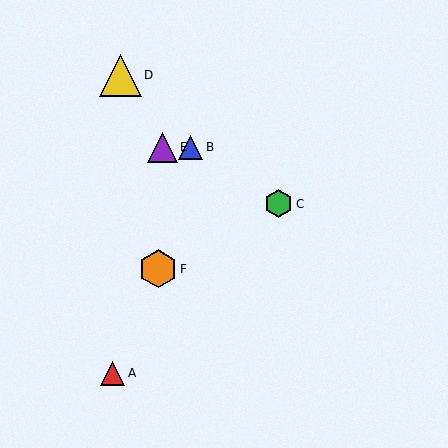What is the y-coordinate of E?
Object E is at y≈147.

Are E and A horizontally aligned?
No, E is at y≈147 and A is at y≈373.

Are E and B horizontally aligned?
Yes, both are at y≈147.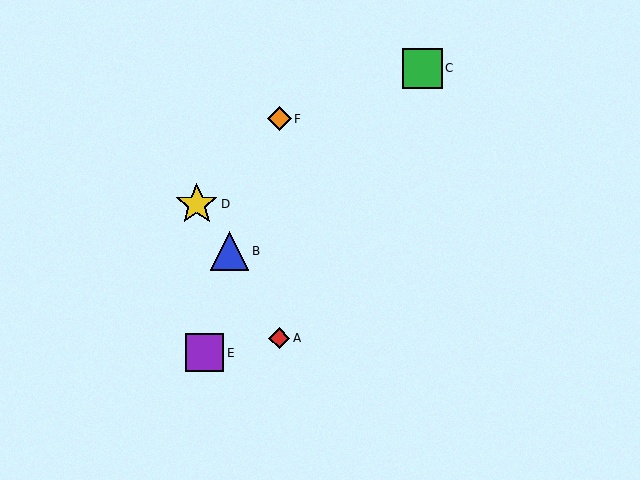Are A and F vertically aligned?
Yes, both are at x≈279.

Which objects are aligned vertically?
Objects A, F are aligned vertically.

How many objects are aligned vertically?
2 objects (A, F) are aligned vertically.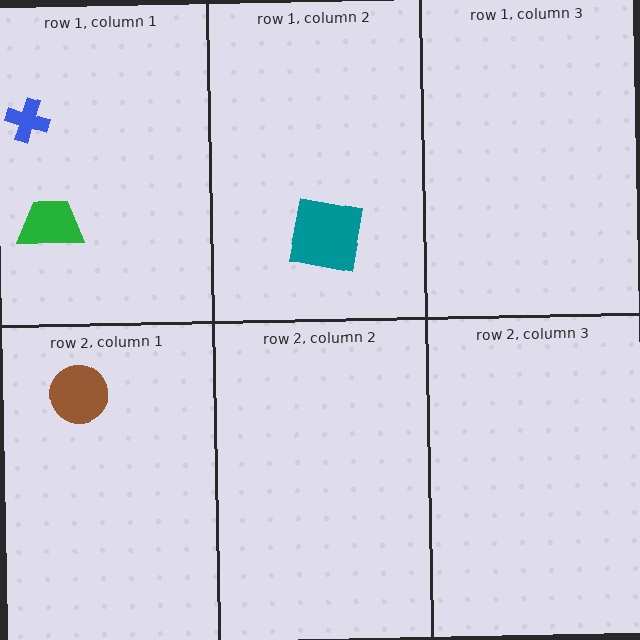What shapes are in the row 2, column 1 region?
The brown circle.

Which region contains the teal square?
The row 1, column 2 region.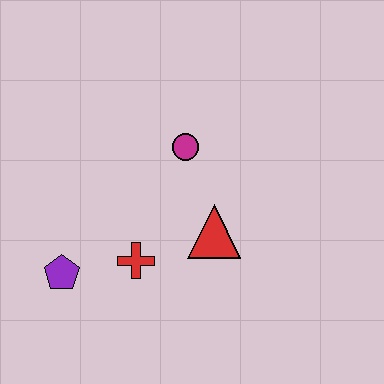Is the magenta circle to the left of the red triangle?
Yes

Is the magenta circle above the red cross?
Yes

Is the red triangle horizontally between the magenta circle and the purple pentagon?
No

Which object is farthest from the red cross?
The magenta circle is farthest from the red cross.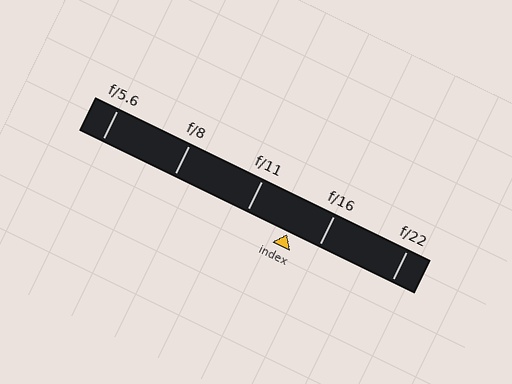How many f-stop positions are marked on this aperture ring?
There are 5 f-stop positions marked.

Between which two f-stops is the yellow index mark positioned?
The index mark is between f/11 and f/16.